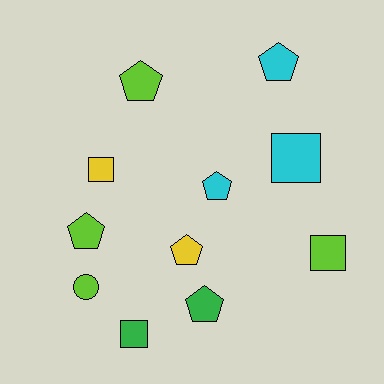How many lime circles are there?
There is 1 lime circle.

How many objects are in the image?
There are 11 objects.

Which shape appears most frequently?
Pentagon, with 6 objects.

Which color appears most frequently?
Lime, with 4 objects.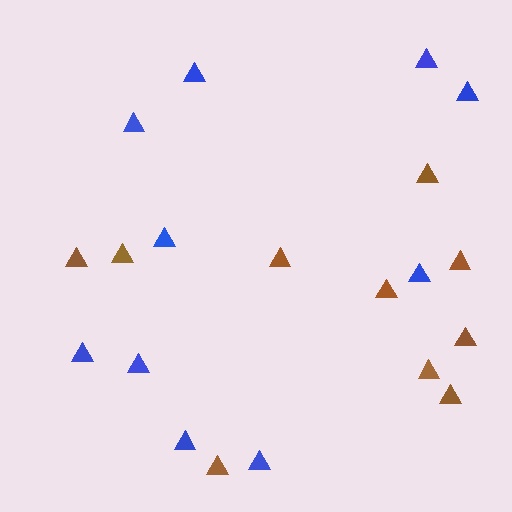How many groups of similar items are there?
There are 2 groups: one group of brown triangles (10) and one group of blue triangles (10).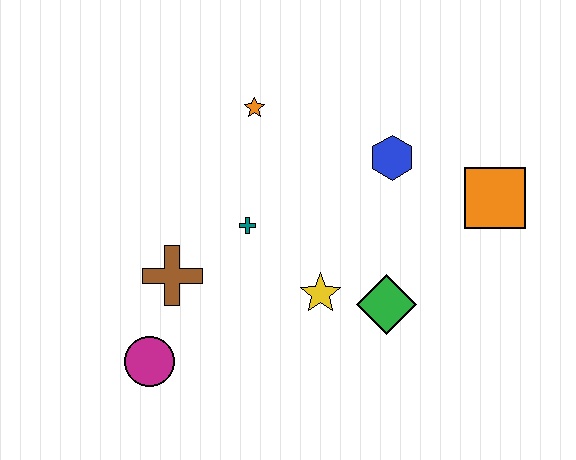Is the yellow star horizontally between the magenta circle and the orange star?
No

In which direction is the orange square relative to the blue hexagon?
The orange square is to the right of the blue hexagon.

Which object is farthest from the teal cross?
The orange square is farthest from the teal cross.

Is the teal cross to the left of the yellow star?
Yes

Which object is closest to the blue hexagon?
The orange square is closest to the blue hexagon.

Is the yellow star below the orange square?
Yes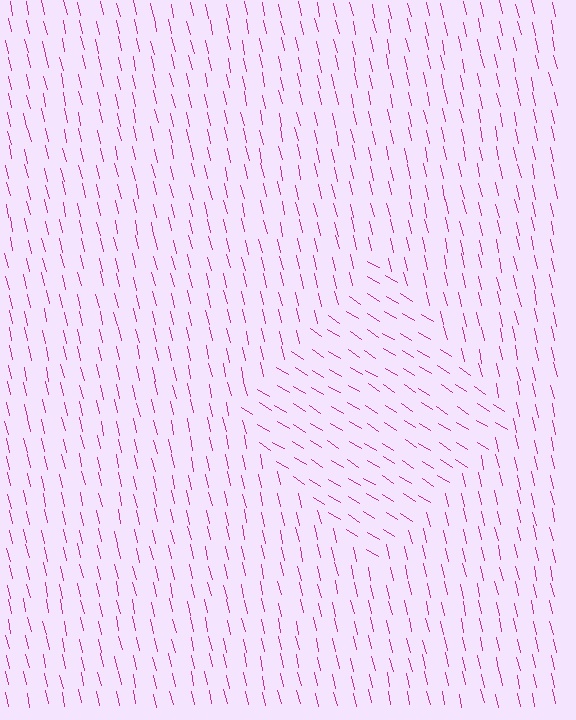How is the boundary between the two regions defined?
The boundary is defined purely by a change in line orientation (approximately 45 degrees difference). All lines are the same color and thickness.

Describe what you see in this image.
The image is filled with small magenta line segments. A diamond region in the image has lines oriented differently from the surrounding lines, creating a visible texture boundary.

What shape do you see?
I see a diamond.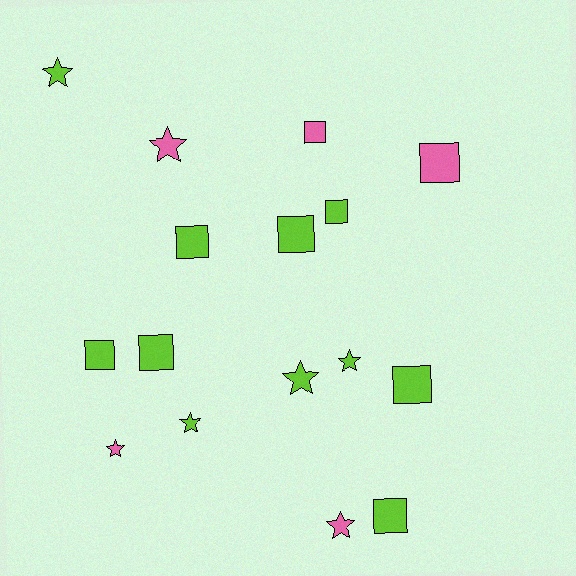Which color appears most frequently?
Lime, with 11 objects.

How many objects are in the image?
There are 16 objects.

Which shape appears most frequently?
Square, with 9 objects.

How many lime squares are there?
There are 7 lime squares.